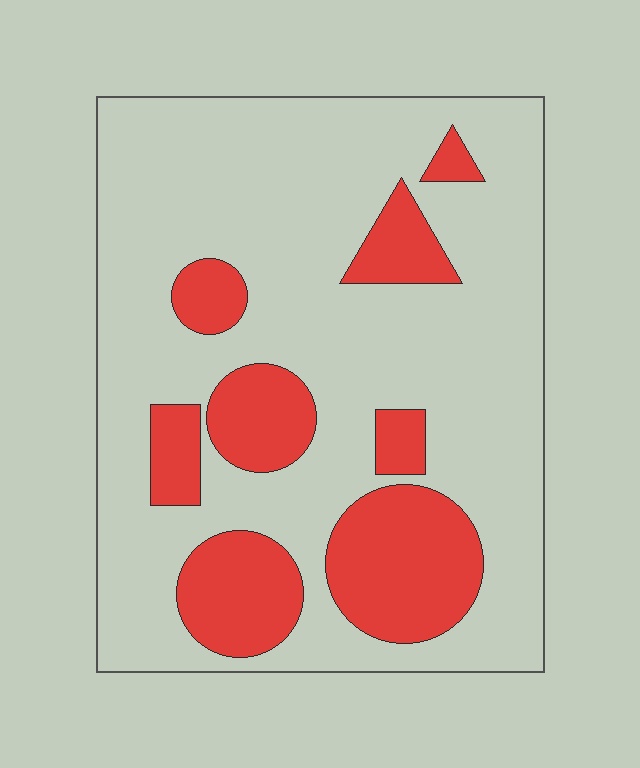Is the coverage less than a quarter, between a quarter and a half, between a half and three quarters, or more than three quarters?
Less than a quarter.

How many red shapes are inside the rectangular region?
8.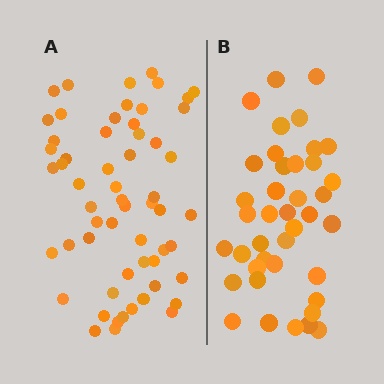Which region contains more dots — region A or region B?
Region A (the left region) has more dots.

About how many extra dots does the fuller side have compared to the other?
Region A has approximately 20 more dots than region B.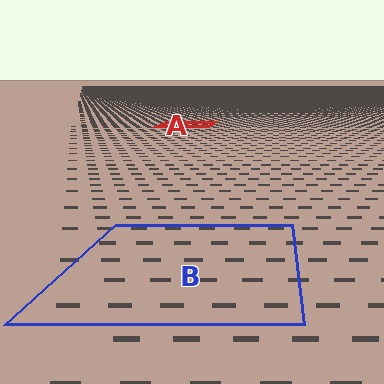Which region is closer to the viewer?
Region B is closer. The texture elements there are larger and more spread out.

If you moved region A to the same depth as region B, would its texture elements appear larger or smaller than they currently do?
They would appear larger. At a closer depth, the same texture elements are projected at a bigger on-screen size.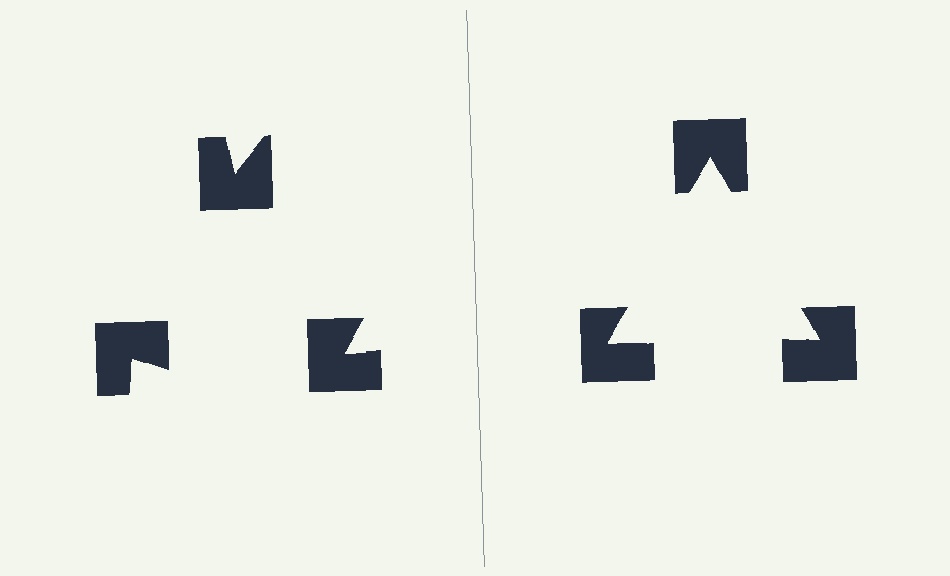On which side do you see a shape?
An illusory triangle appears on the right side. On the left side the wedge cuts are rotated, so no coherent shape forms.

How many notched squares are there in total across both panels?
6 — 3 on each side.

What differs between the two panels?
The notched squares are positioned identically on both sides; only the wedge orientations differ. On the right they align to a triangle; on the left they are misaligned.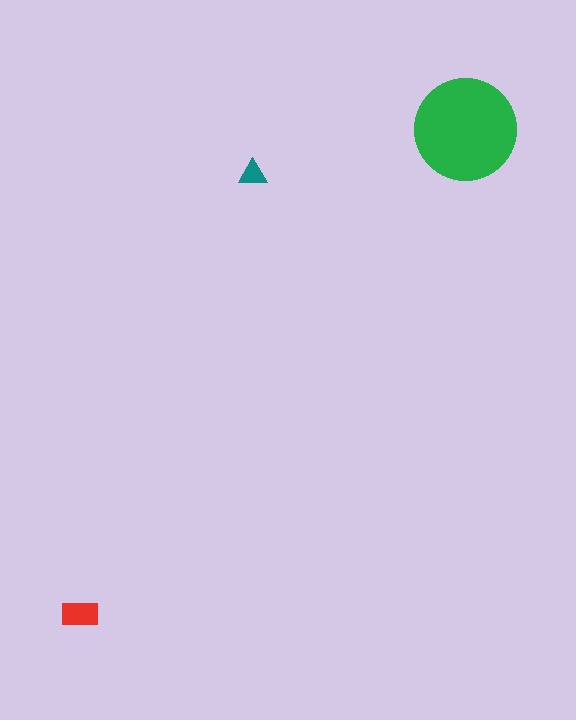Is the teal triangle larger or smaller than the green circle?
Smaller.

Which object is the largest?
The green circle.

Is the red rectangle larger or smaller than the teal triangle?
Larger.